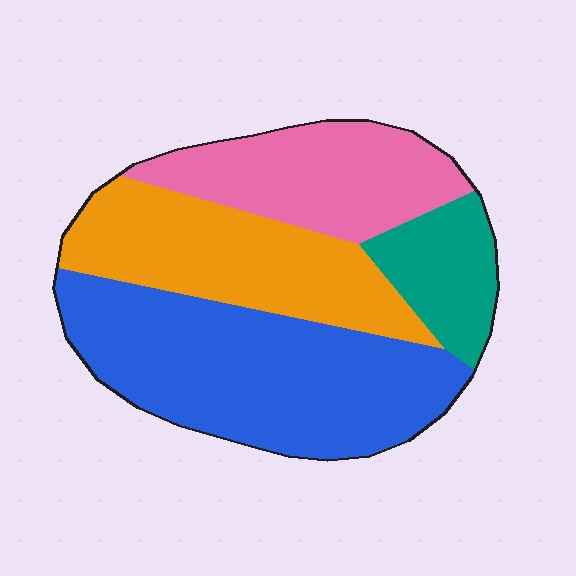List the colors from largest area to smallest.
From largest to smallest: blue, orange, pink, teal.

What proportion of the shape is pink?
Pink takes up about one fifth (1/5) of the shape.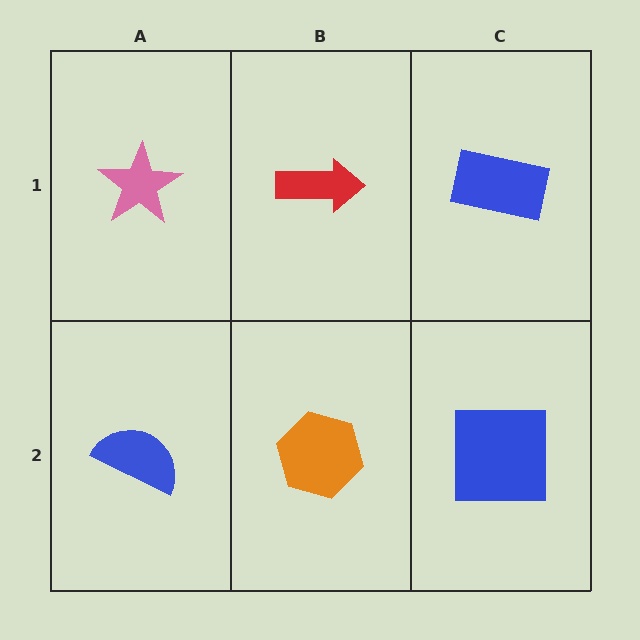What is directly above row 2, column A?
A pink star.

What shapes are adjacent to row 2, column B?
A red arrow (row 1, column B), a blue semicircle (row 2, column A), a blue square (row 2, column C).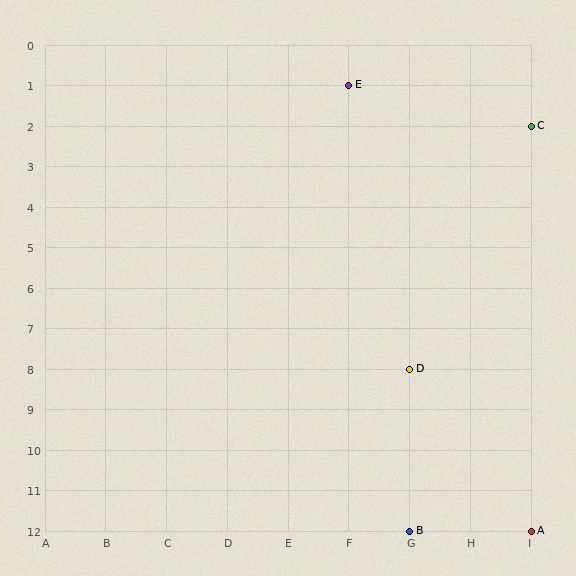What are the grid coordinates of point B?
Point B is at grid coordinates (G, 12).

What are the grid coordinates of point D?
Point D is at grid coordinates (G, 8).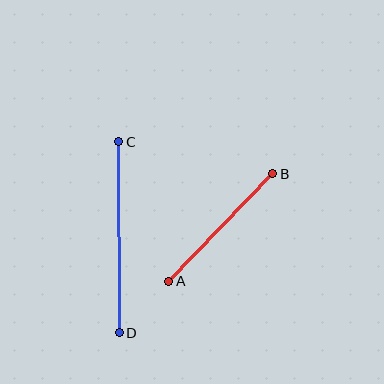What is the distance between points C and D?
The distance is approximately 191 pixels.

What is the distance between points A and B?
The distance is approximately 150 pixels.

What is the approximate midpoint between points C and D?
The midpoint is at approximately (119, 237) pixels.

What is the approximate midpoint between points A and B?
The midpoint is at approximately (221, 227) pixels.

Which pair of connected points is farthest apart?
Points C and D are farthest apart.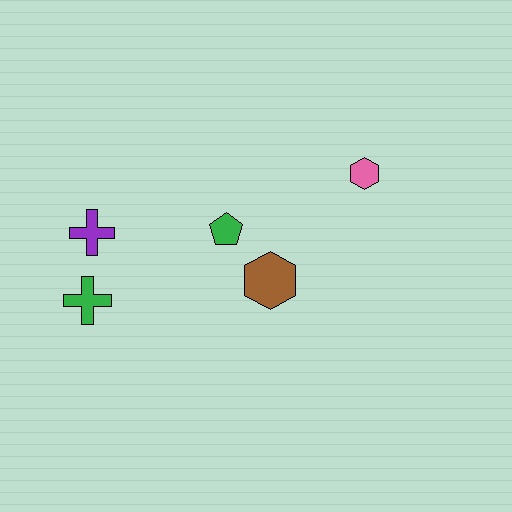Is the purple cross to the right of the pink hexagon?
No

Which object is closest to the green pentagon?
The brown hexagon is closest to the green pentagon.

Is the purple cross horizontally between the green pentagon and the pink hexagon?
No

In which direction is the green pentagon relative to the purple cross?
The green pentagon is to the right of the purple cross.